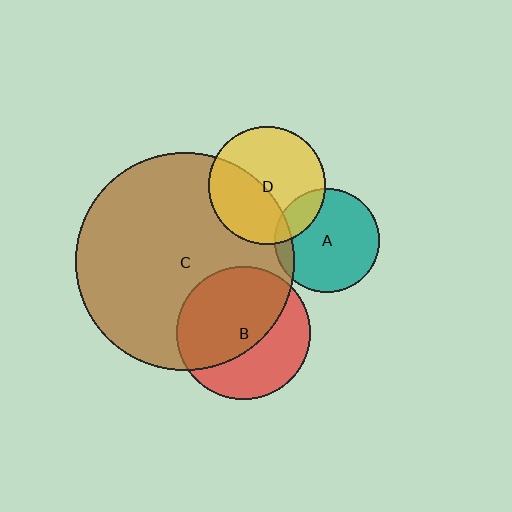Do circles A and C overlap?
Yes.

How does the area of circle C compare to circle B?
Approximately 2.7 times.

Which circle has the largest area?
Circle C (brown).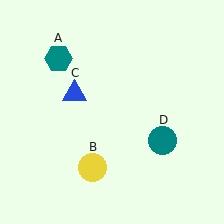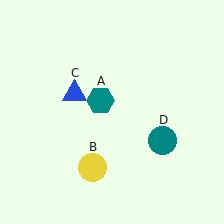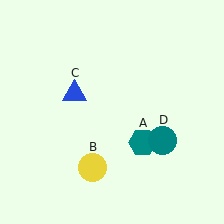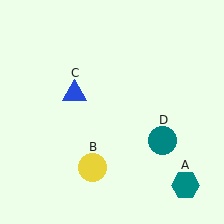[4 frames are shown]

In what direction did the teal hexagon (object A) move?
The teal hexagon (object A) moved down and to the right.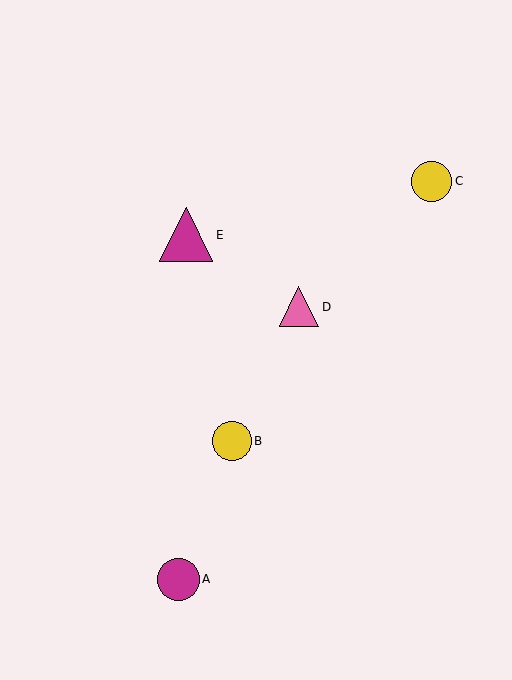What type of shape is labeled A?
Shape A is a magenta circle.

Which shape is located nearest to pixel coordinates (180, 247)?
The magenta triangle (labeled E) at (186, 235) is nearest to that location.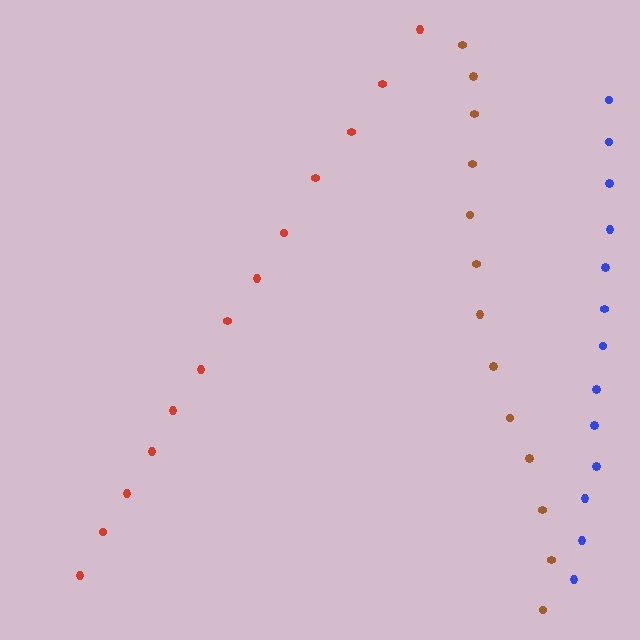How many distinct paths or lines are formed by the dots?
There are 3 distinct paths.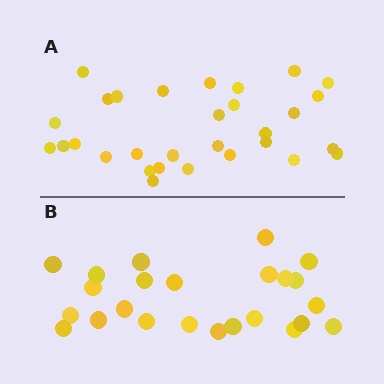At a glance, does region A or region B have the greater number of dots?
Region A (the top region) has more dots.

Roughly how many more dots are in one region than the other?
Region A has about 6 more dots than region B.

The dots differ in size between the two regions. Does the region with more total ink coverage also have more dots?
No. Region B has more total ink coverage because its dots are larger, but region A actually contains more individual dots. Total area can be misleading — the number of items is what matters here.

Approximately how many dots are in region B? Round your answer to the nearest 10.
About 20 dots. (The exact count is 24, which rounds to 20.)